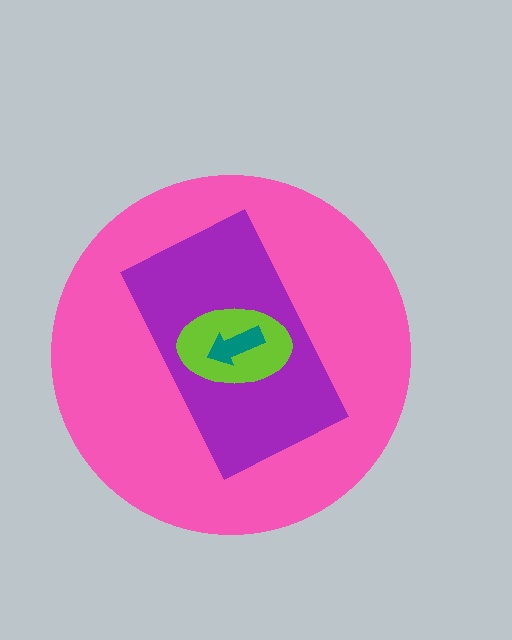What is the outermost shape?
The pink circle.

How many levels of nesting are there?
4.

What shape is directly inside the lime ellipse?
The teal arrow.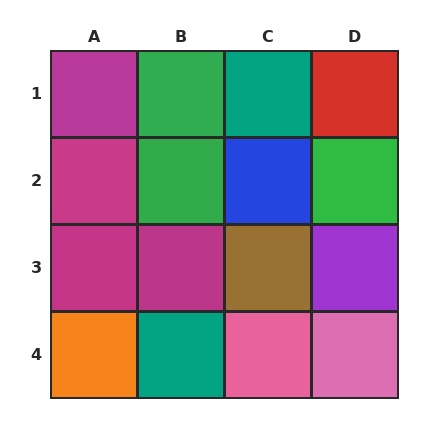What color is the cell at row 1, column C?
Teal.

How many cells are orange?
1 cell is orange.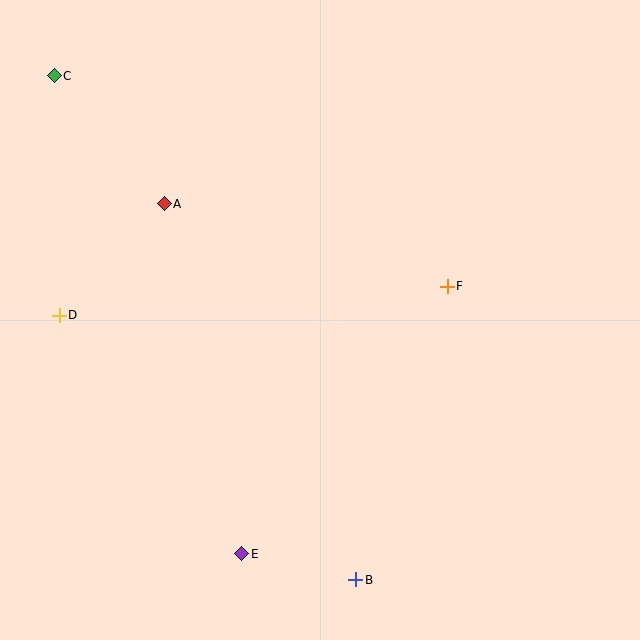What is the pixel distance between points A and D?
The distance between A and D is 153 pixels.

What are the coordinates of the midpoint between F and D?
The midpoint between F and D is at (253, 301).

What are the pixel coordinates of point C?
Point C is at (54, 76).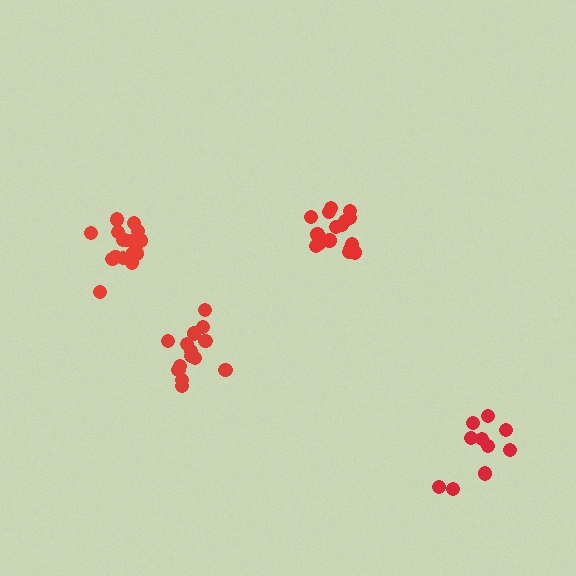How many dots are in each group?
Group 1: 16 dots, Group 2: 15 dots, Group 3: 16 dots, Group 4: 10 dots (57 total).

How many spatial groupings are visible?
There are 4 spatial groupings.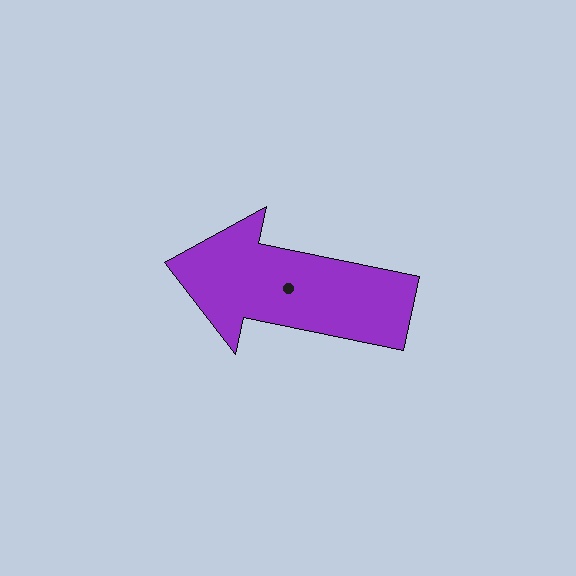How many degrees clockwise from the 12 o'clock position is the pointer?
Approximately 282 degrees.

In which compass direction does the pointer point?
West.